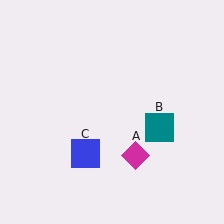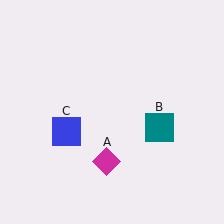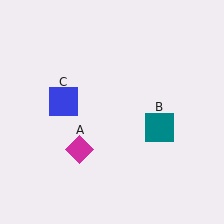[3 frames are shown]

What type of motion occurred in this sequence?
The magenta diamond (object A), blue square (object C) rotated clockwise around the center of the scene.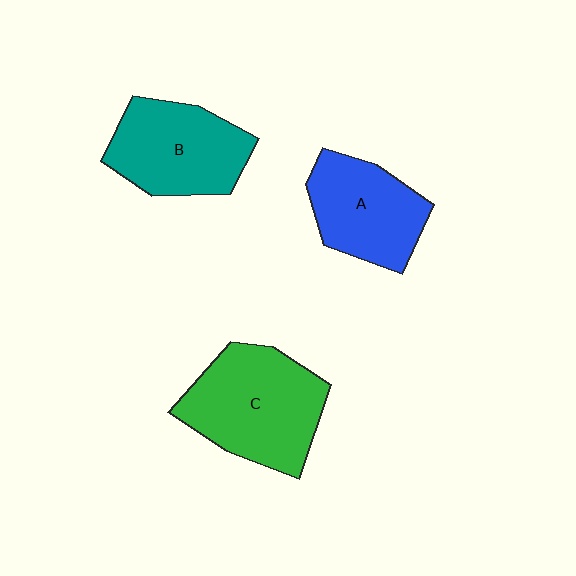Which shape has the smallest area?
Shape A (blue).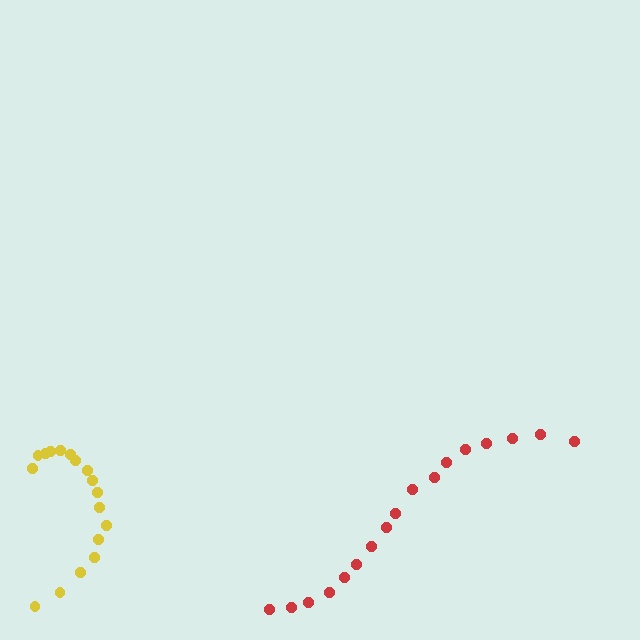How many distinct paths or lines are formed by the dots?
There are 2 distinct paths.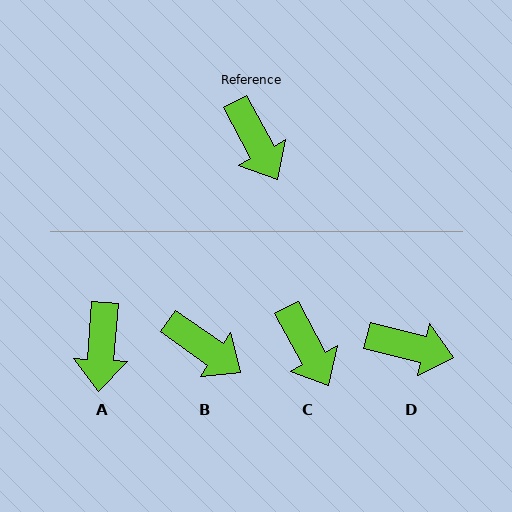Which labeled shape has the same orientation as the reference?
C.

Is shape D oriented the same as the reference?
No, it is off by about 48 degrees.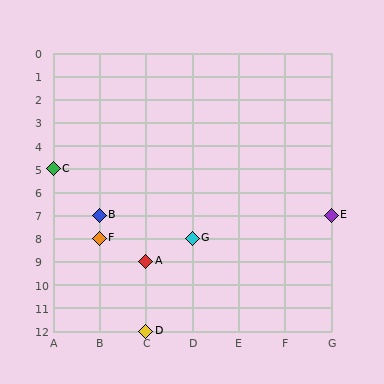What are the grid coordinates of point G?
Point G is at grid coordinates (D, 8).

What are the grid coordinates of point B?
Point B is at grid coordinates (B, 7).